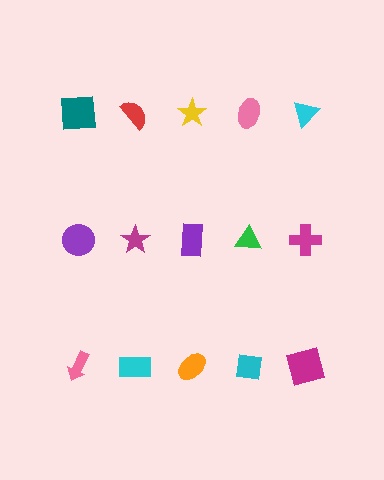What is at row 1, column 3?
A yellow star.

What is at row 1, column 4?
A pink ellipse.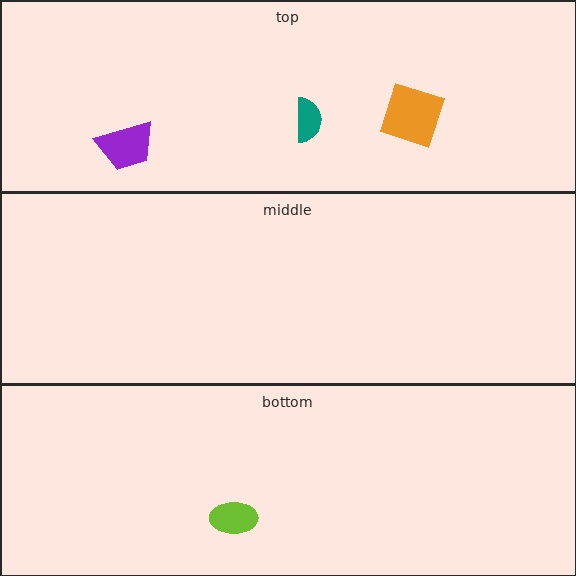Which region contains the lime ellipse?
The bottom region.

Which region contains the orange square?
The top region.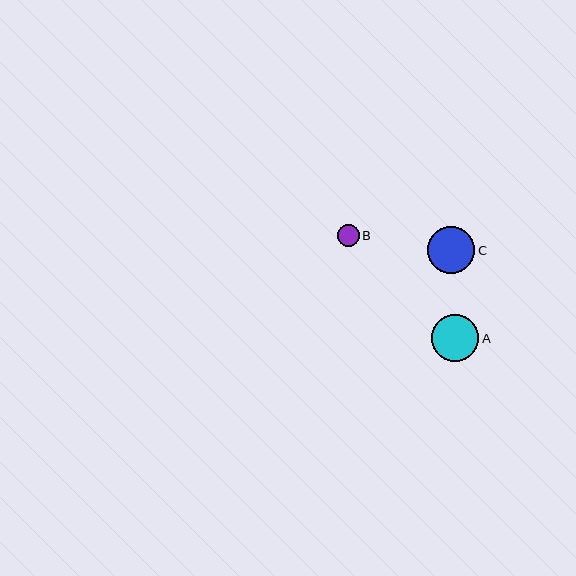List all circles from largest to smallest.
From largest to smallest: A, C, B.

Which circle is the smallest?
Circle B is the smallest with a size of approximately 22 pixels.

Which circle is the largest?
Circle A is the largest with a size of approximately 47 pixels.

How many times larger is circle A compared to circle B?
Circle A is approximately 2.2 times the size of circle B.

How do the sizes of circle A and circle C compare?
Circle A and circle C are approximately the same size.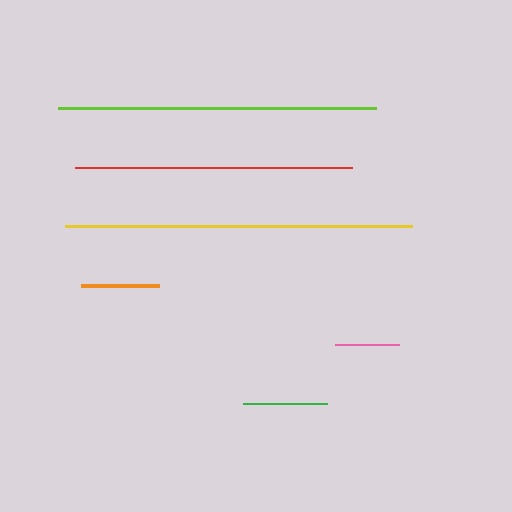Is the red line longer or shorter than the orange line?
The red line is longer than the orange line.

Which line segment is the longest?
The yellow line is the longest at approximately 347 pixels.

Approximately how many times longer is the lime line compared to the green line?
The lime line is approximately 3.8 times the length of the green line.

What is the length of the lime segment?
The lime segment is approximately 318 pixels long.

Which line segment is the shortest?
The pink line is the shortest at approximately 63 pixels.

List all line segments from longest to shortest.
From longest to shortest: yellow, lime, red, green, orange, pink.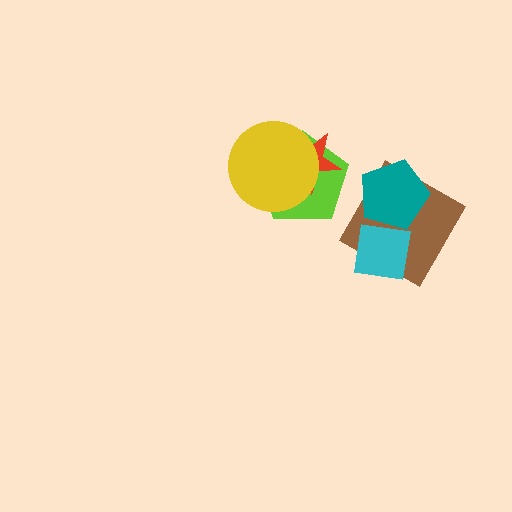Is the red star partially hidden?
Yes, it is partially covered by another shape.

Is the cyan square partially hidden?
No, no other shape covers it.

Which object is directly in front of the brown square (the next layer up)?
The teal pentagon is directly in front of the brown square.